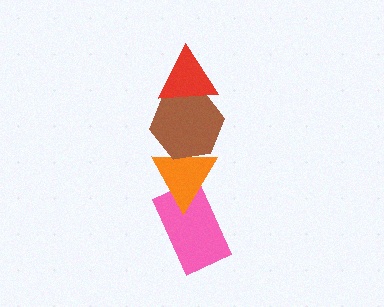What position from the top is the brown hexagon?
The brown hexagon is 2nd from the top.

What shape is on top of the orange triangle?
The brown hexagon is on top of the orange triangle.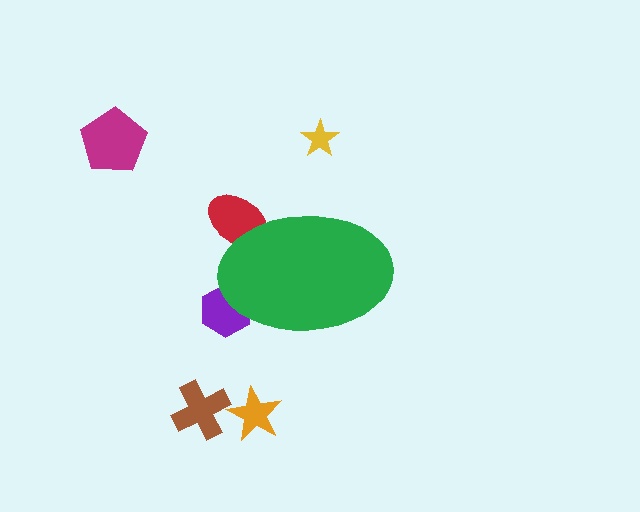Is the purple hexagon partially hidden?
Yes, the purple hexagon is partially hidden behind the green ellipse.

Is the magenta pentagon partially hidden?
No, the magenta pentagon is fully visible.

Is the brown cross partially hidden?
No, the brown cross is fully visible.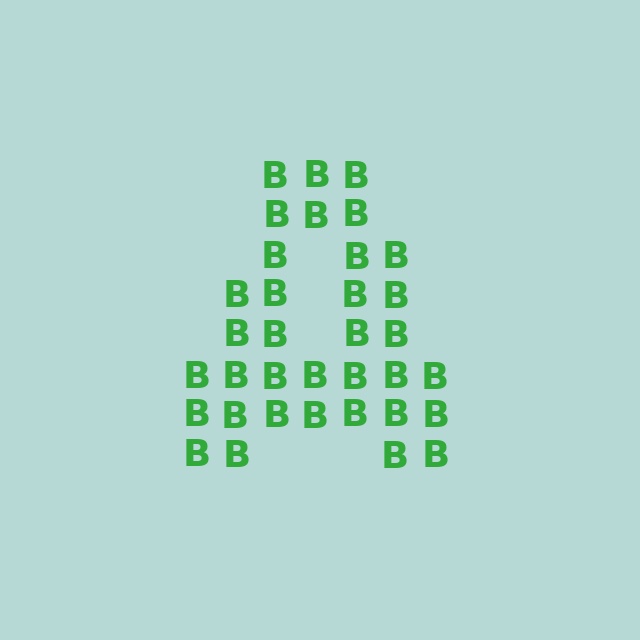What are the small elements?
The small elements are letter B's.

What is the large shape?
The large shape is the letter A.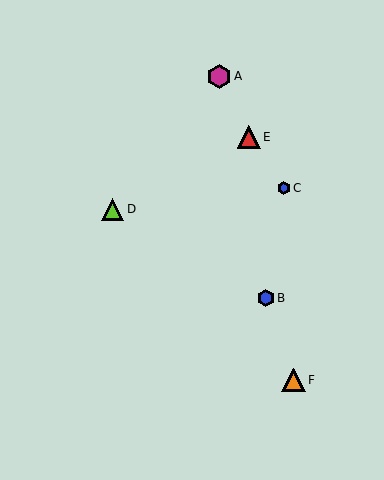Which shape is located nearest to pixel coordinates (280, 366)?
The orange triangle (labeled F) at (293, 380) is nearest to that location.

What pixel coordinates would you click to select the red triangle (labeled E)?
Click at (249, 137) to select the red triangle E.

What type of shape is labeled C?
Shape C is a blue hexagon.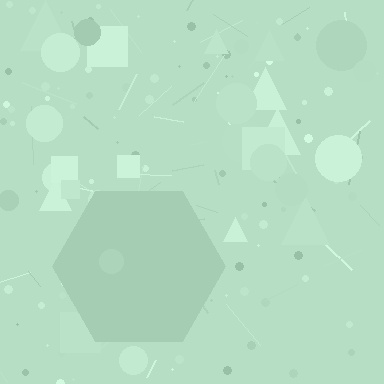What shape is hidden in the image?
A hexagon is hidden in the image.